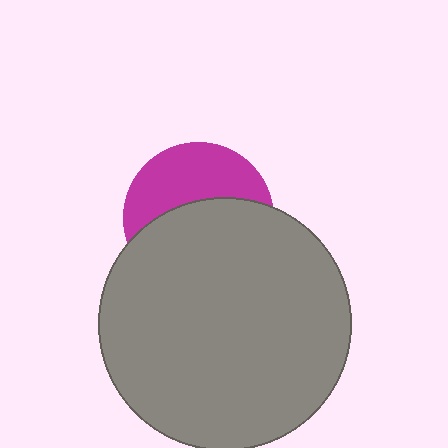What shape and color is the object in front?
The object in front is a gray circle.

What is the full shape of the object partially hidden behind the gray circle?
The partially hidden object is a magenta circle.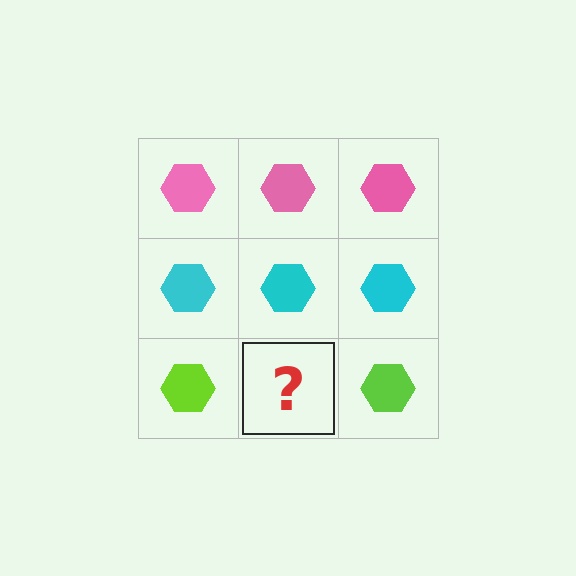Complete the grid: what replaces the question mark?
The question mark should be replaced with a lime hexagon.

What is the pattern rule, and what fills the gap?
The rule is that each row has a consistent color. The gap should be filled with a lime hexagon.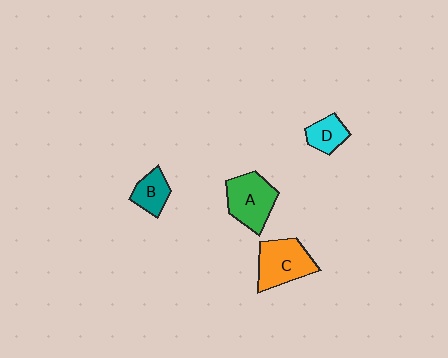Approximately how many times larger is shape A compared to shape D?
Approximately 1.9 times.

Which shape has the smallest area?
Shape D (cyan).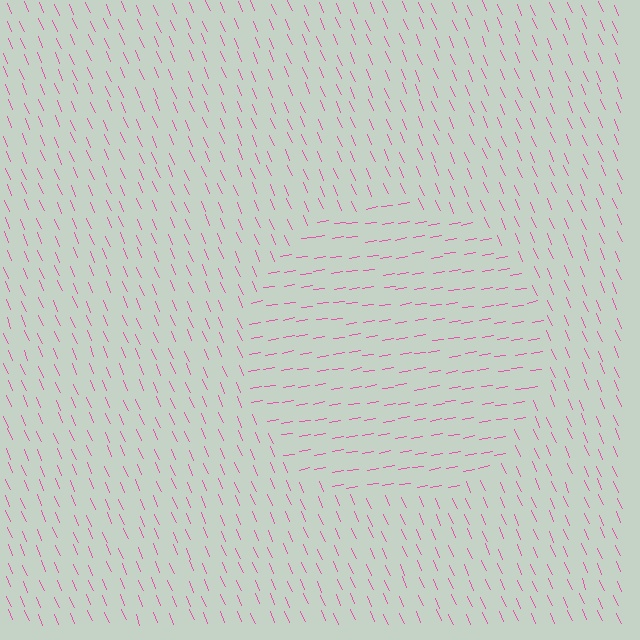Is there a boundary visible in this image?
Yes, there is a texture boundary formed by a change in line orientation.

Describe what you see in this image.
The image is filled with small pink line segments. A circle region in the image has lines oriented differently from the surrounding lines, creating a visible texture boundary.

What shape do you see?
I see a circle.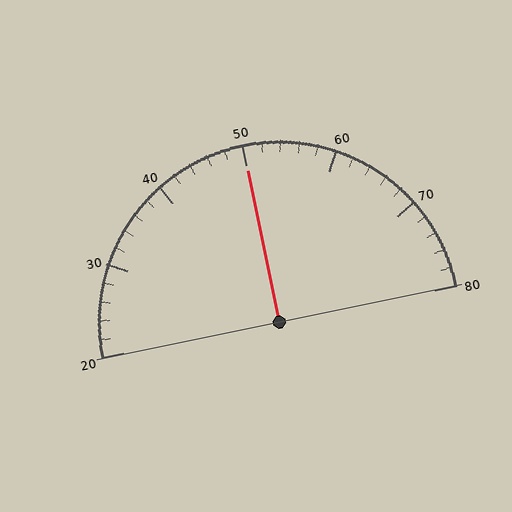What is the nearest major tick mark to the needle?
The nearest major tick mark is 50.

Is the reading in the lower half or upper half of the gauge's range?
The reading is in the upper half of the range (20 to 80).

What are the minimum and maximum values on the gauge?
The gauge ranges from 20 to 80.